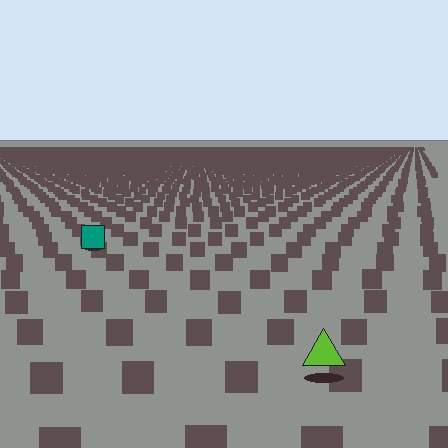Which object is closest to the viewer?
The lime triangle is closest. The texture marks near it are larger and more spread out.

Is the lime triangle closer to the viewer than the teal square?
Yes. The lime triangle is closer — you can tell from the texture gradient: the ground texture is coarser near it.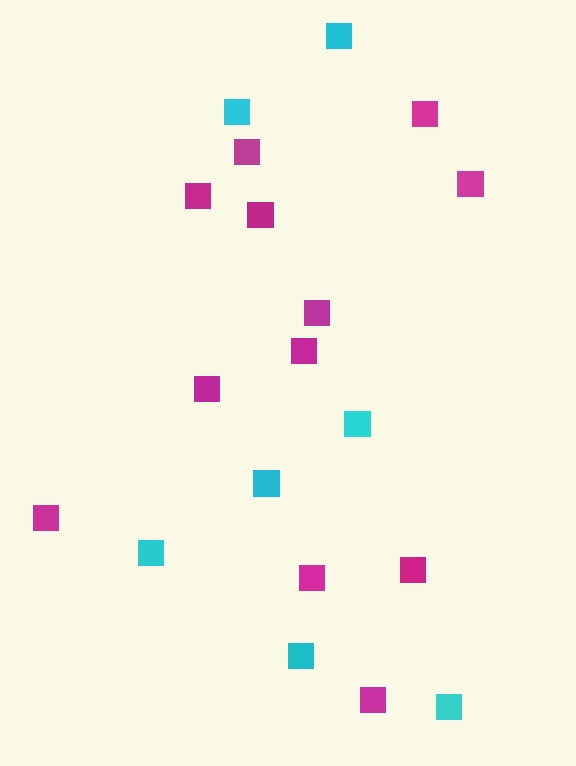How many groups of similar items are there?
There are 2 groups: one group of magenta squares (12) and one group of cyan squares (7).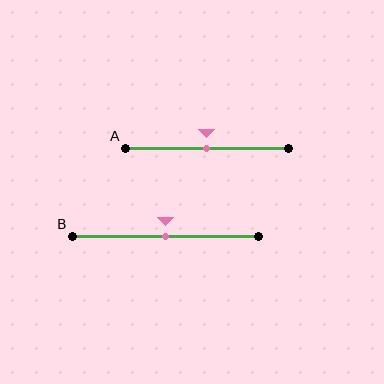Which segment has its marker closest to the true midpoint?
Segment A has its marker closest to the true midpoint.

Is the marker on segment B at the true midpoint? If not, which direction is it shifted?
Yes, the marker on segment B is at the true midpoint.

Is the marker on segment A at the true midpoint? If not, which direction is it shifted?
Yes, the marker on segment A is at the true midpoint.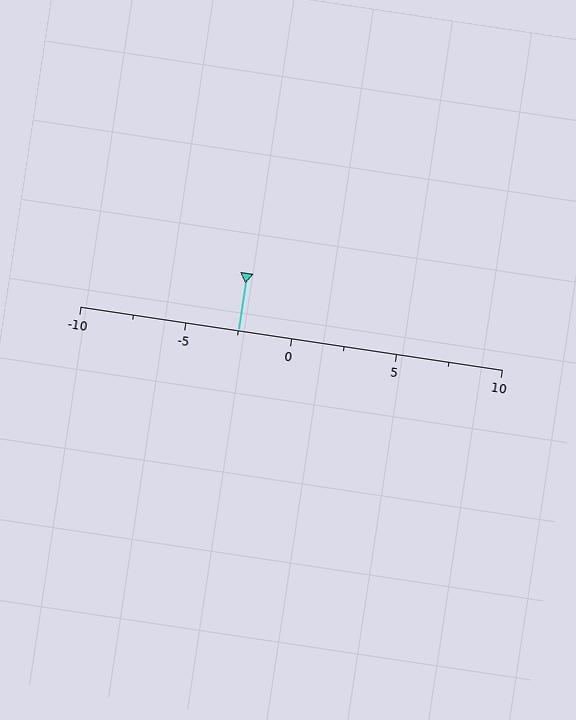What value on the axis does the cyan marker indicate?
The marker indicates approximately -2.5.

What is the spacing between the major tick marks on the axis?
The major ticks are spaced 5 apart.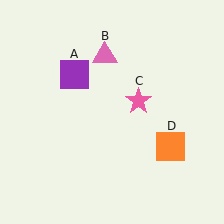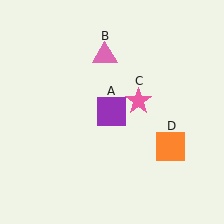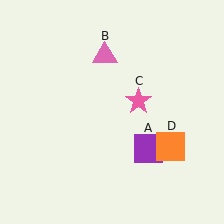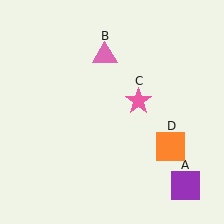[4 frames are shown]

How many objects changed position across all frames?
1 object changed position: purple square (object A).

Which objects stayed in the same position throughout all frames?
Pink triangle (object B) and pink star (object C) and orange square (object D) remained stationary.